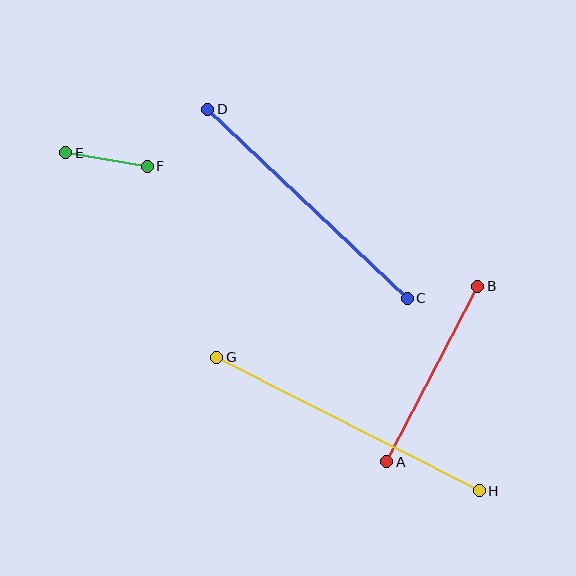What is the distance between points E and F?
The distance is approximately 82 pixels.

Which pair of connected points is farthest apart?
Points G and H are farthest apart.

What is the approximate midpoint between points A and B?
The midpoint is at approximately (432, 374) pixels.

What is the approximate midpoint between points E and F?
The midpoint is at approximately (106, 159) pixels.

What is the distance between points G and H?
The distance is approximately 294 pixels.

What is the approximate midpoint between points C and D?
The midpoint is at approximately (307, 204) pixels.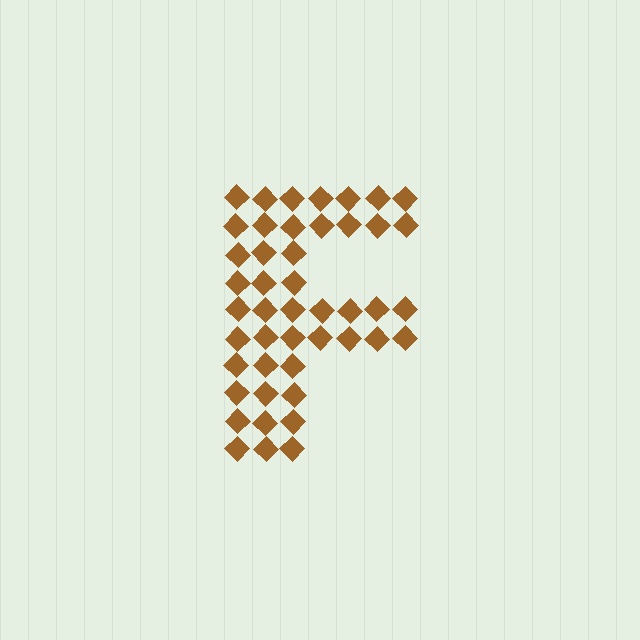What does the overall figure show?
The overall figure shows the letter F.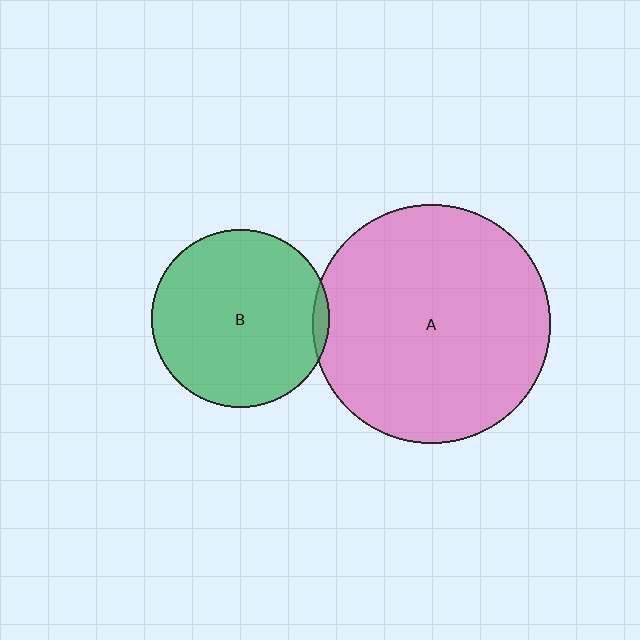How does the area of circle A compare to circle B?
Approximately 1.8 times.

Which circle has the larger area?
Circle A (pink).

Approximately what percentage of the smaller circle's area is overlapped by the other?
Approximately 5%.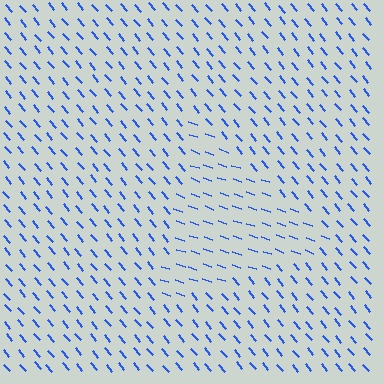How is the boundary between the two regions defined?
The boundary is defined purely by a change in line orientation (approximately 31 degrees difference). All lines are the same color and thickness.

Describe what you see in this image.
The image is filled with small blue line segments. A triangle region in the image has lines oriented differently from the surrounding lines, creating a visible texture boundary.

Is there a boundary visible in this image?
Yes, there is a texture boundary formed by a change in line orientation.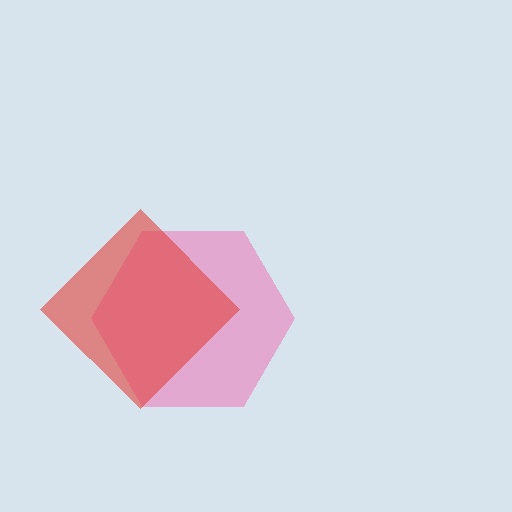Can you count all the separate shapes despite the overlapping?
Yes, there are 2 separate shapes.